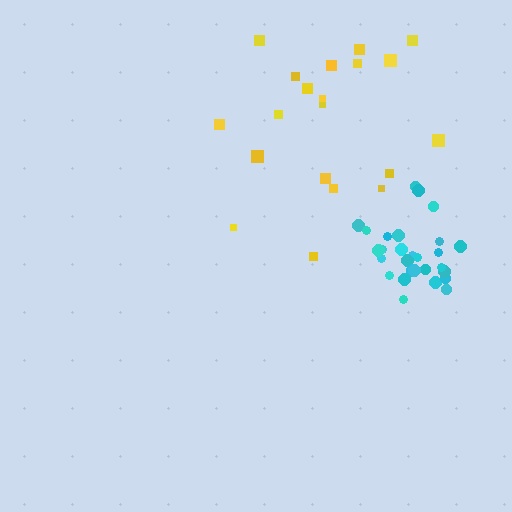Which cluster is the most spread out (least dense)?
Yellow.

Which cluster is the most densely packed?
Cyan.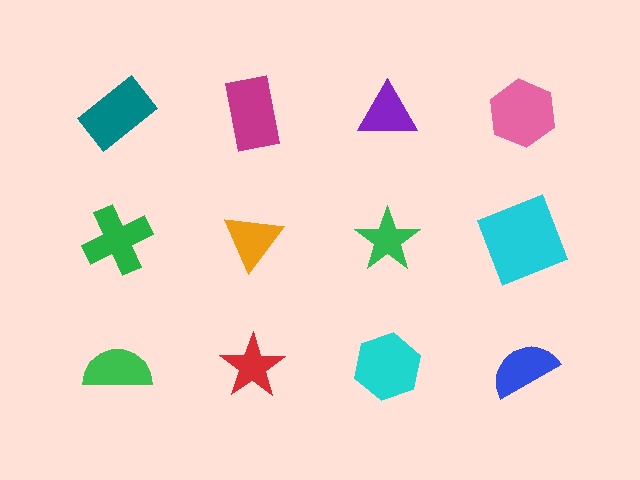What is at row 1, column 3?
A purple triangle.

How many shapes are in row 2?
4 shapes.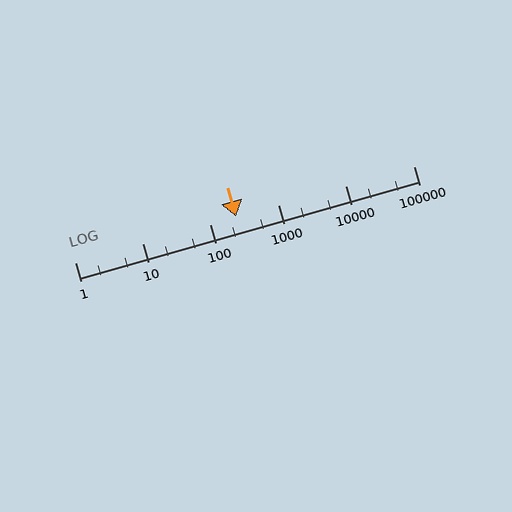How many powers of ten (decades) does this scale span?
The scale spans 5 decades, from 1 to 100000.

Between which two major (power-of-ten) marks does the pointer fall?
The pointer is between 100 and 1000.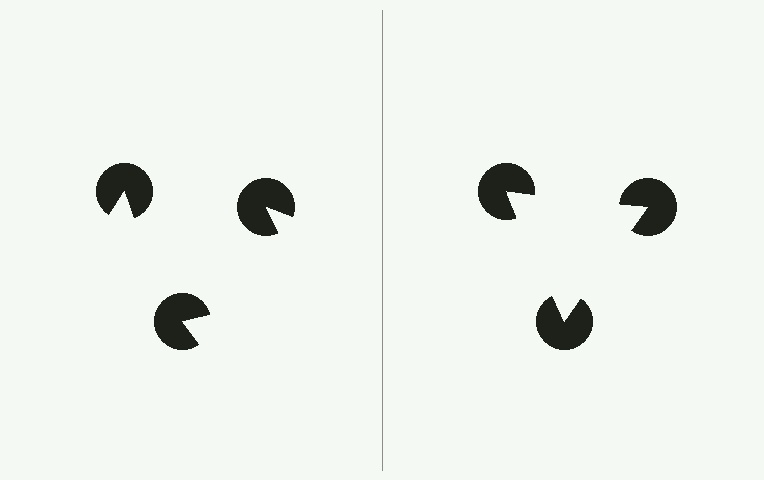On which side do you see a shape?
An illusory triangle appears on the right side. On the left side the wedge cuts are rotated, so no coherent shape forms.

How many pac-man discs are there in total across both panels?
6 — 3 on each side.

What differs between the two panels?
The pac-man discs are positioned identically on both sides; only the wedge orientations differ. On the right they align to a triangle; on the left they are misaligned.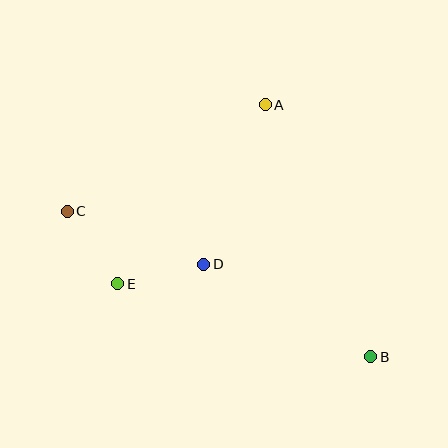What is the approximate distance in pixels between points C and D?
The distance between C and D is approximately 147 pixels.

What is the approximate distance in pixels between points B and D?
The distance between B and D is approximately 191 pixels.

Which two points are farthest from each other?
Points B and C are farthest from each other.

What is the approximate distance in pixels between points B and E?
The distance between B and E is approximately 263 pixels.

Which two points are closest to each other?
Points D and E are closest to each other.